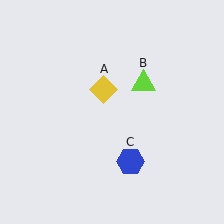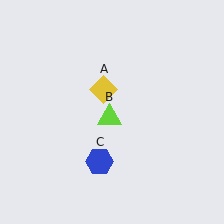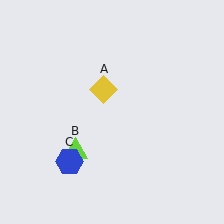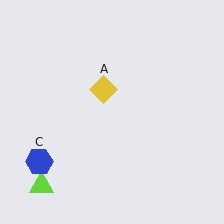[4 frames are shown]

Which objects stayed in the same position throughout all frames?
Yellow diamond (object A) remained stationary.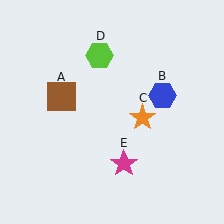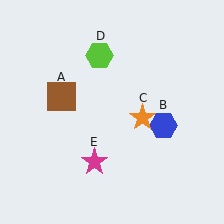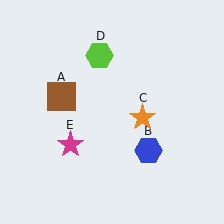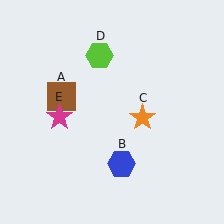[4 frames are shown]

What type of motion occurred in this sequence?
The blue hexagon (object B), magenta star (object E) rotated clockwise around the center of the scene.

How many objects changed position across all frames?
2 objects changed position: blue hexagon (object B), magenta star (object E).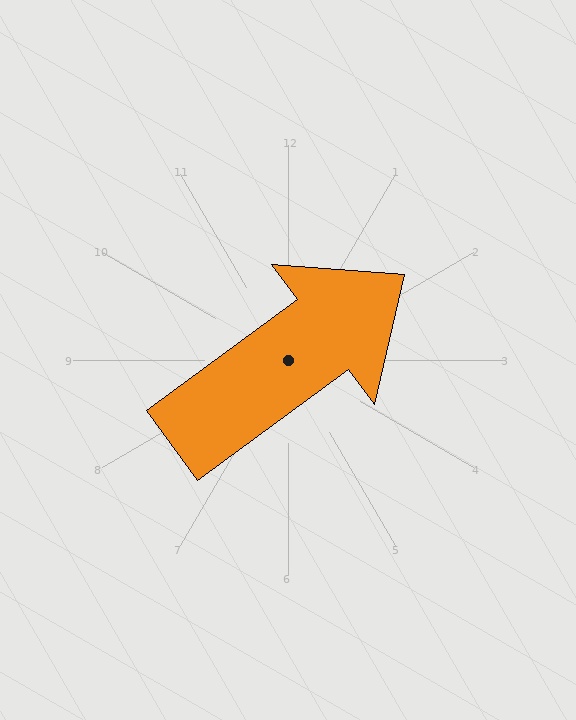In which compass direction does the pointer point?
Northeast.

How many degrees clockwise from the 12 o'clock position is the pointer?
Approximately 54 degrees.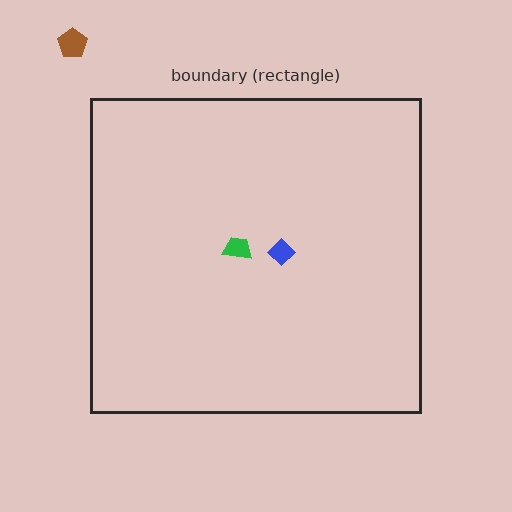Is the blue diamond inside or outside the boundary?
Inside.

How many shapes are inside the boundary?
2 inside, 1 outside.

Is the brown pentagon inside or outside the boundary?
Outside.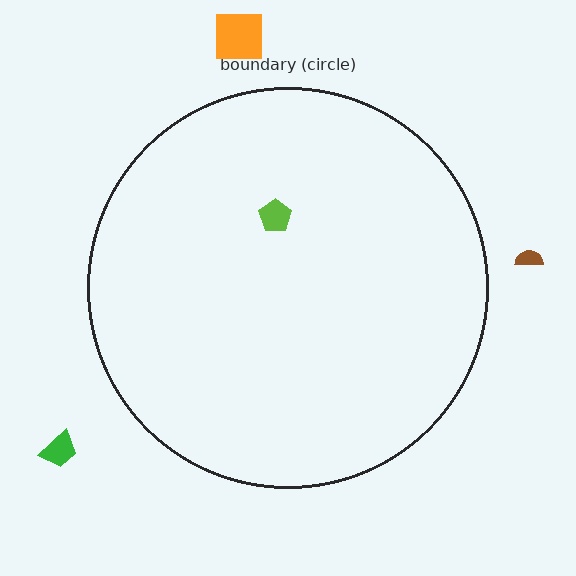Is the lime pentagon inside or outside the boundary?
Inside.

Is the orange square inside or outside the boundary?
Outside.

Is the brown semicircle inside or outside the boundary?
Outside.